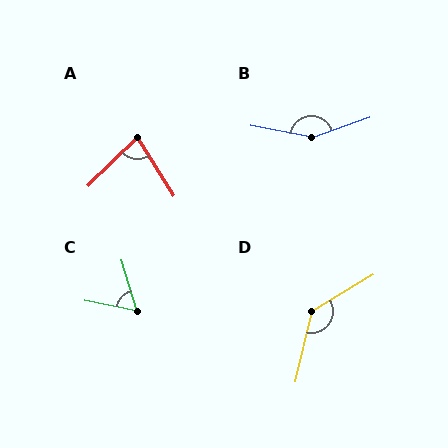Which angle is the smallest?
C, at approximately 62 degrees.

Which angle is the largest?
B, at approximately 150 degrees.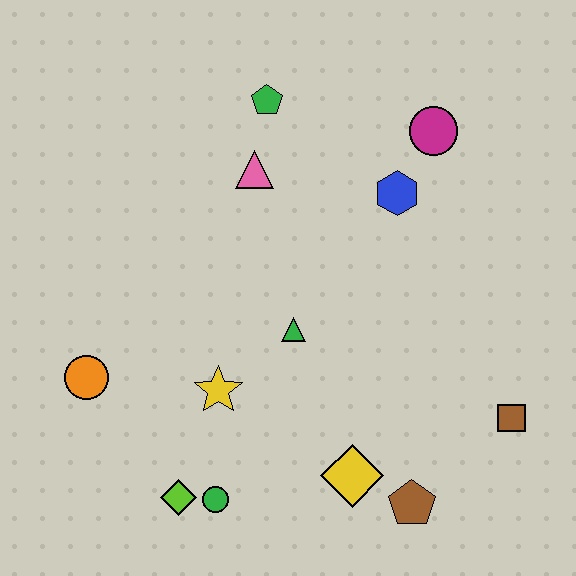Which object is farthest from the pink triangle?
The brown pentagon is farthest from the pink triangle.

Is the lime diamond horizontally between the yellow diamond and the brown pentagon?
No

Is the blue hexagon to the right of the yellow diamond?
Yes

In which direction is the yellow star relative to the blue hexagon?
The yellow star is below the blue hexagon.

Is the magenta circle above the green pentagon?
No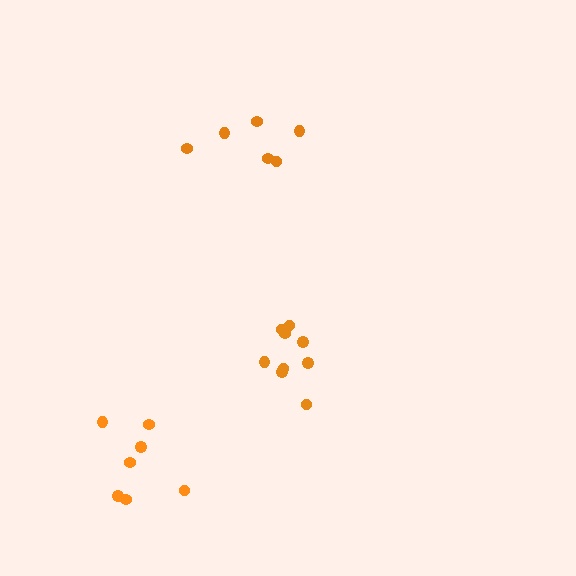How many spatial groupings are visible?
There are 3 spatial groupings.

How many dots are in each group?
Group 1: 9 dots, Group 2: 6 dots, Group 3: 7 dots (22 total).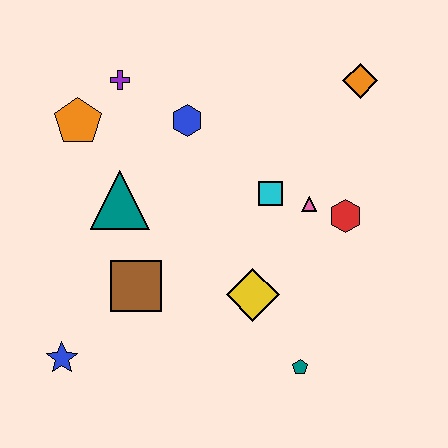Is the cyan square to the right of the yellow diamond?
Yes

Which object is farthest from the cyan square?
The blue star is farthest from the cyan square.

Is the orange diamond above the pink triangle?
Yes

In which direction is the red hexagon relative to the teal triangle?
The red hexagon is to the right of the teal triangle.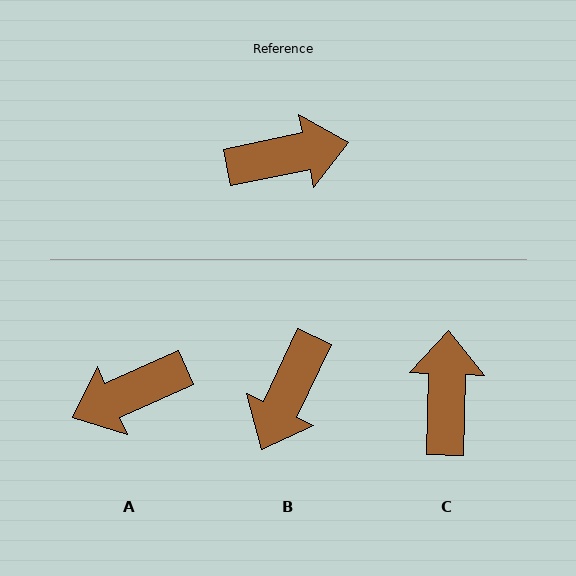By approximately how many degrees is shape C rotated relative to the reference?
Approximately 77 degrees counter-clockwise.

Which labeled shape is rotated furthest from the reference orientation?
A, about 168 degrees away.